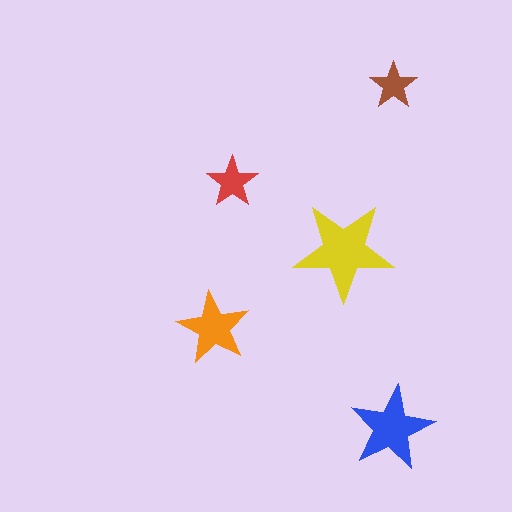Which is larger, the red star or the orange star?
The orange one.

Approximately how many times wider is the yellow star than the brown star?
About 2 times wider.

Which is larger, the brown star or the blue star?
The blue one.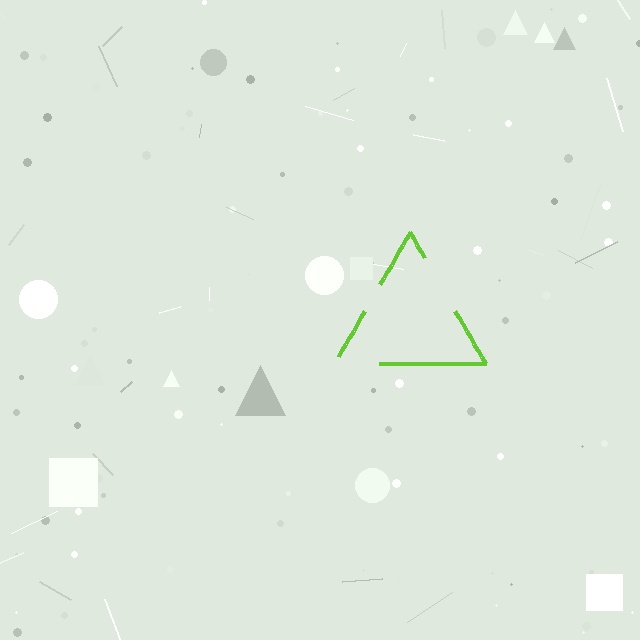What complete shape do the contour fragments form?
The contour fragments form a triangle.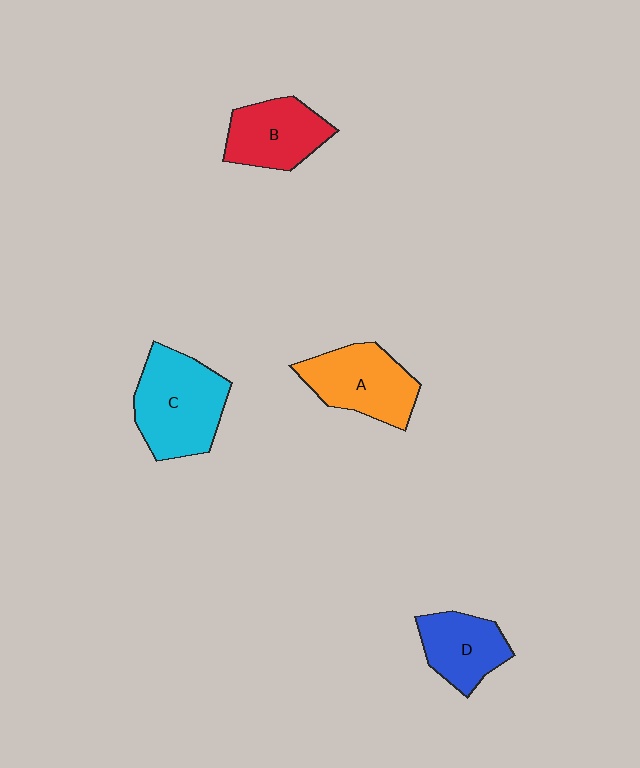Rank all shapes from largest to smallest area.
From largest to smallest: C (cyan), A (orange), B (red), D (blue).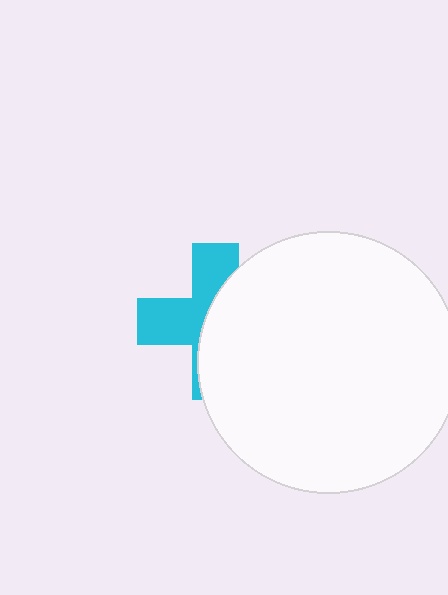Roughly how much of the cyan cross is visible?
About half of it is visible (roughly 45%).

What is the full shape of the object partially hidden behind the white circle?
The partially hidden object is a cyan cross.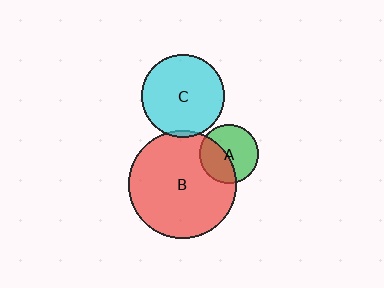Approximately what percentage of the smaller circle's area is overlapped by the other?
Approximately 5%.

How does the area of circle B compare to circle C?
Approximately 1.7 times.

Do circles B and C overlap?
Yes.